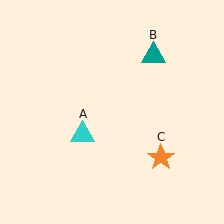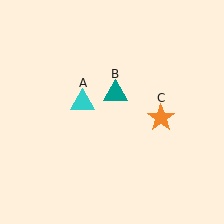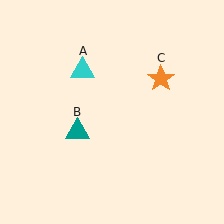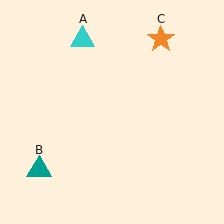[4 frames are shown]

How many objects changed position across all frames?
3 objects changed position: cyan triangle (object A), teal triangle (object B), orange star (object C).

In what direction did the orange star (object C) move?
The orange star (object C) moved up.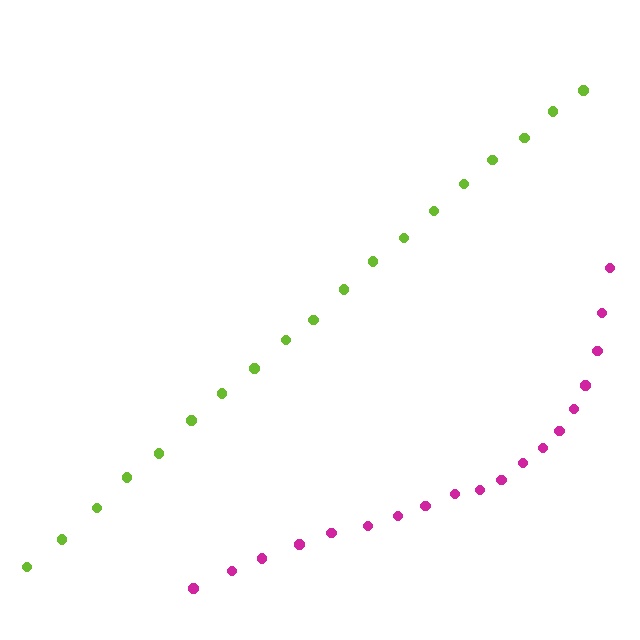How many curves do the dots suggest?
There are 2 distinct paths.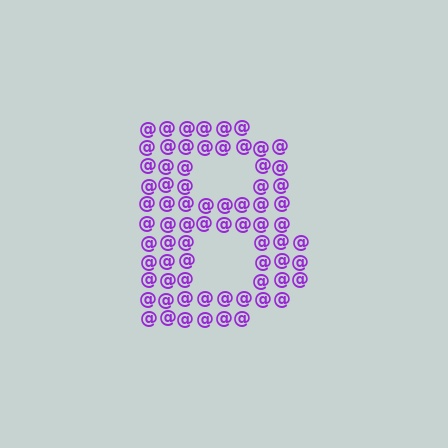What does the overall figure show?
The overall figure shows the letter B.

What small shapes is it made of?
It is made of small at signs.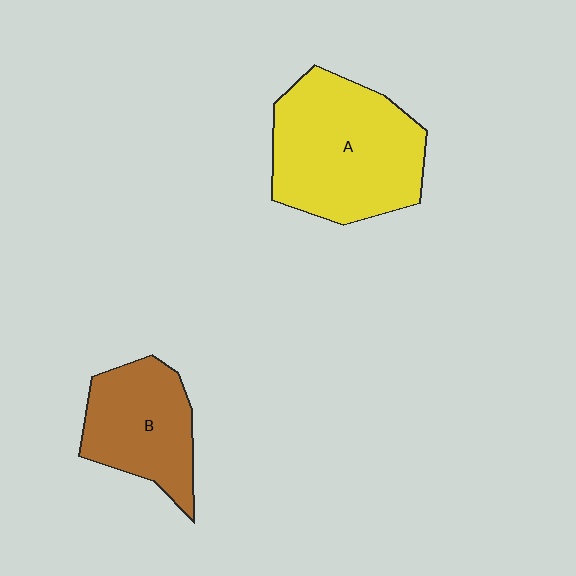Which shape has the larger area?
Shape A (yellow).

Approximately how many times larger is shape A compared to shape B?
Approximately 1.5 times.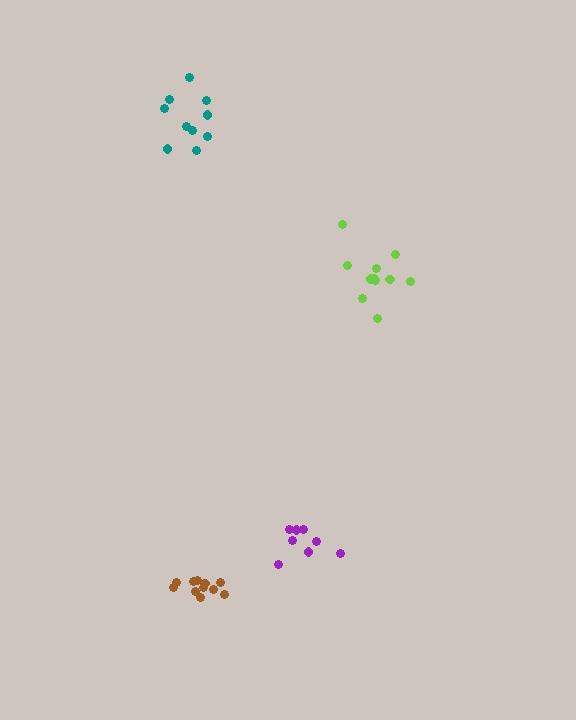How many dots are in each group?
Group 1: 11 dots, Group 2: 11 dots, Group 3: 8 dots, Group 4: 10 dots (40 total).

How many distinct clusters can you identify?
There are 4 distinct clusters.